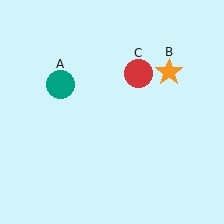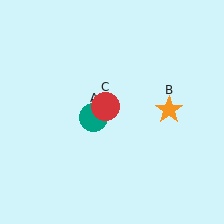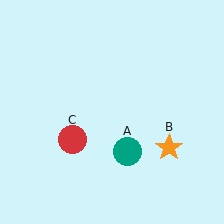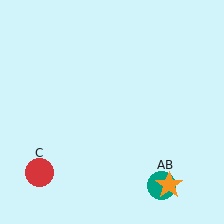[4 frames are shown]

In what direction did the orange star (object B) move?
The orange star (object B) moved down.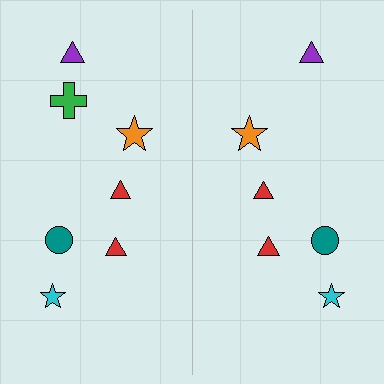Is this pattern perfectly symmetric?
No, the pattern is not perfectly symmetric. A green cross is missing from the right side.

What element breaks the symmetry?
A green cross is missing from the right side.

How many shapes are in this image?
There are 13 shapes in this image.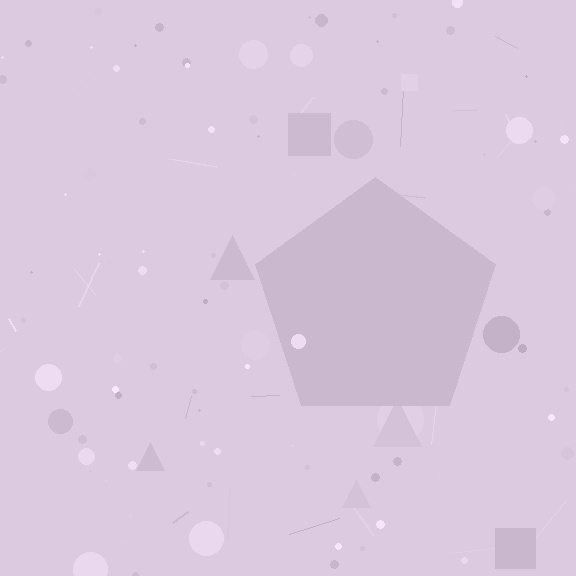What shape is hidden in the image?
A pentagon is hidden in the image.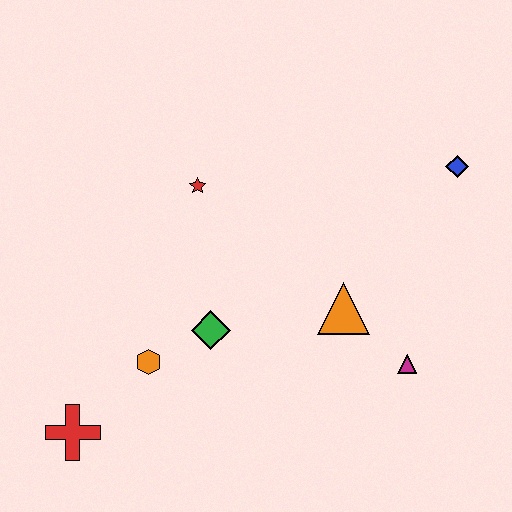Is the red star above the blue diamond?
No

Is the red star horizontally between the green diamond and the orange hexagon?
Yes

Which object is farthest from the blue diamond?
The red cross is farthest from the blue diamond.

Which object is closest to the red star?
The green diamond is closest to the red star.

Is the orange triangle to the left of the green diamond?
No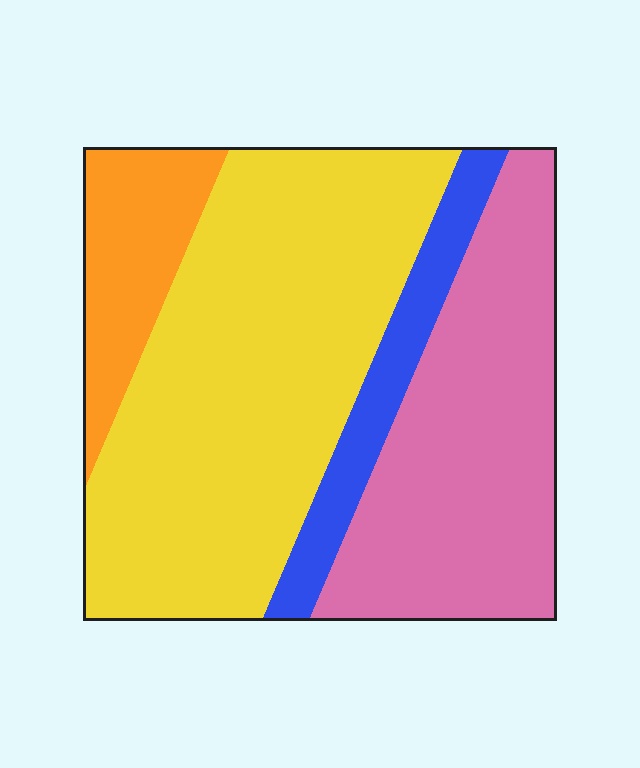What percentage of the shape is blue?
Blue takes up about one tenth (1/10) of the shape.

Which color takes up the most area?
Yellow, at roughly 50%.